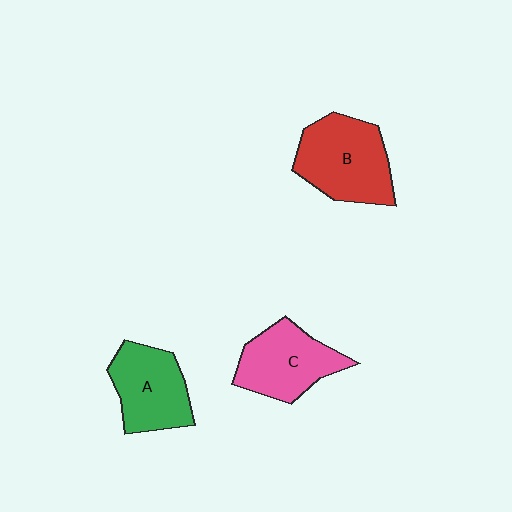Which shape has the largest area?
Shape B (red).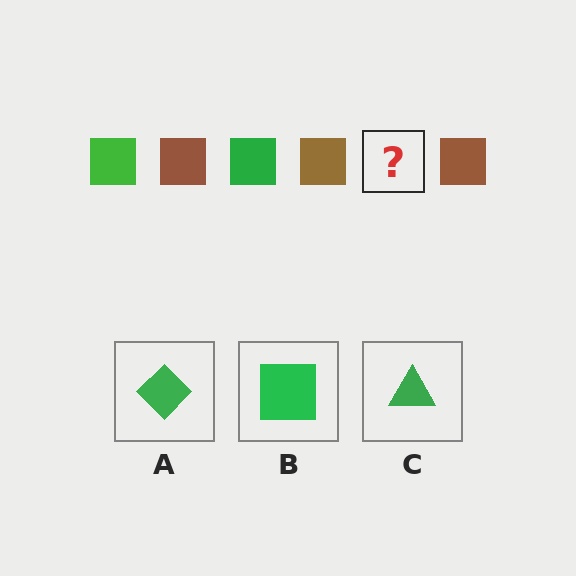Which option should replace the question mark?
Option B.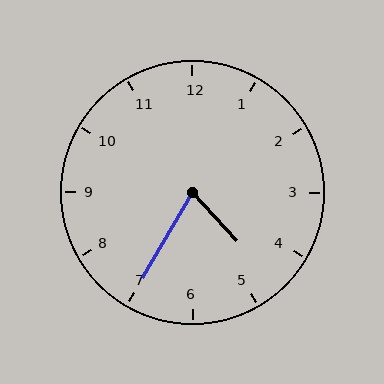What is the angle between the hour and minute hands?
Approximately 72 degrees.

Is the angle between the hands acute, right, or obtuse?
It is acute.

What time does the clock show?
4:35.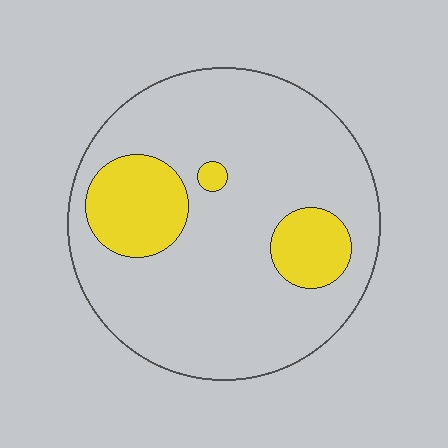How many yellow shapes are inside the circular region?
3.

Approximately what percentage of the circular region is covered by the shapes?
Approximately 20%.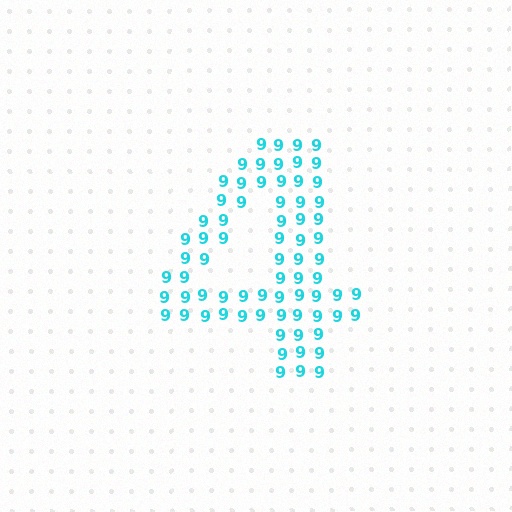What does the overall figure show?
The overall figure shows the digit 4.